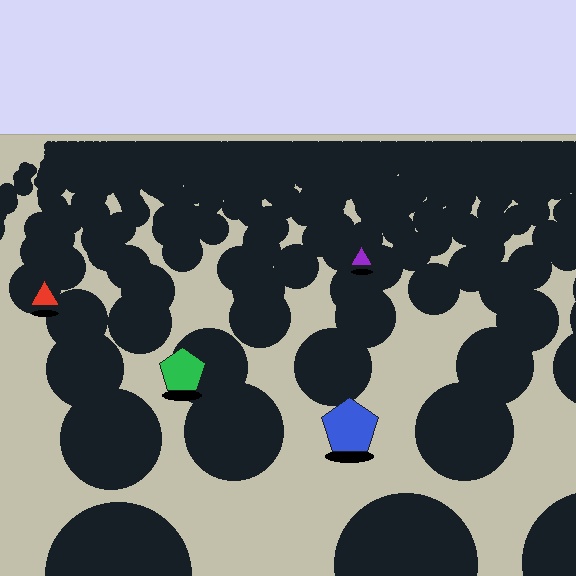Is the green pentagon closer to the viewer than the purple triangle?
Yes. The green pentagon is closer — you can tell from the texture gradient: the ground texture is coarser near it.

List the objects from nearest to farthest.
From nearest to farthest: the blue pentagon, the green pentagon, the red triangle, the purple triangle.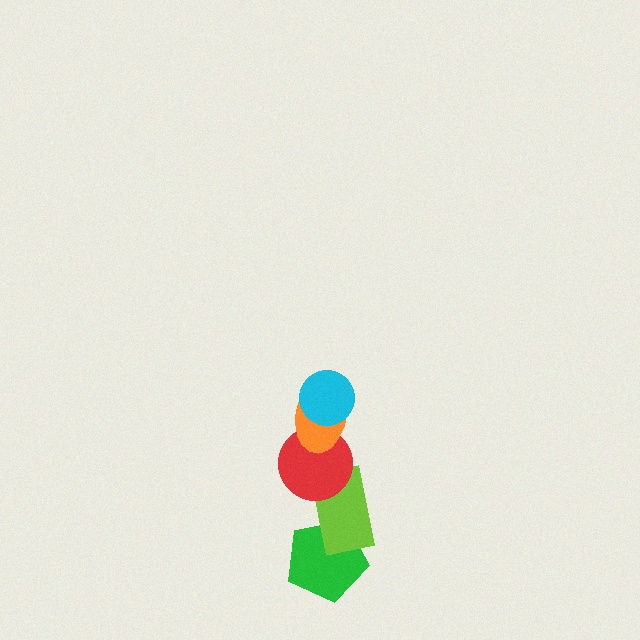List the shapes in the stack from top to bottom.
From top to bottom: the cyan circle, the orange ellipse, the red circle, the lime rectangle, the green pentagon.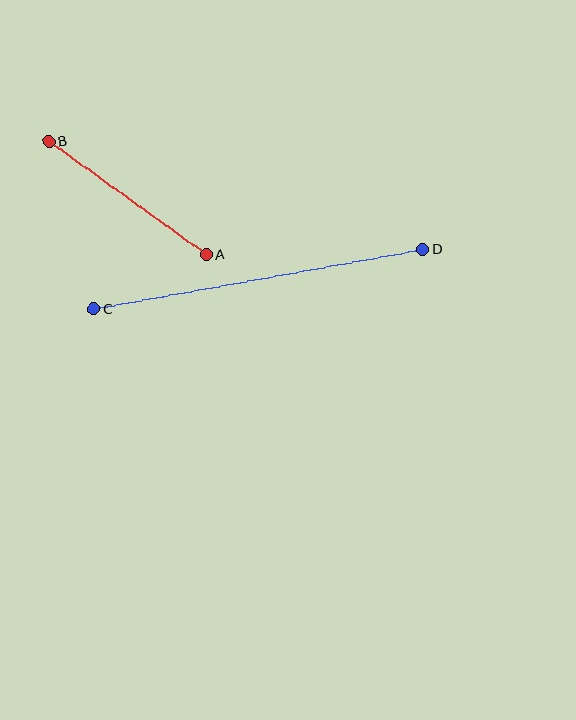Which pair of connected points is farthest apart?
Points C and D are farthest apart.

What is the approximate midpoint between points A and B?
The midpoint is at approximately (127, 198) pixels.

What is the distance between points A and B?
The distance is approximately 194 pixels.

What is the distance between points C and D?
The distance is approximately 335 pixels.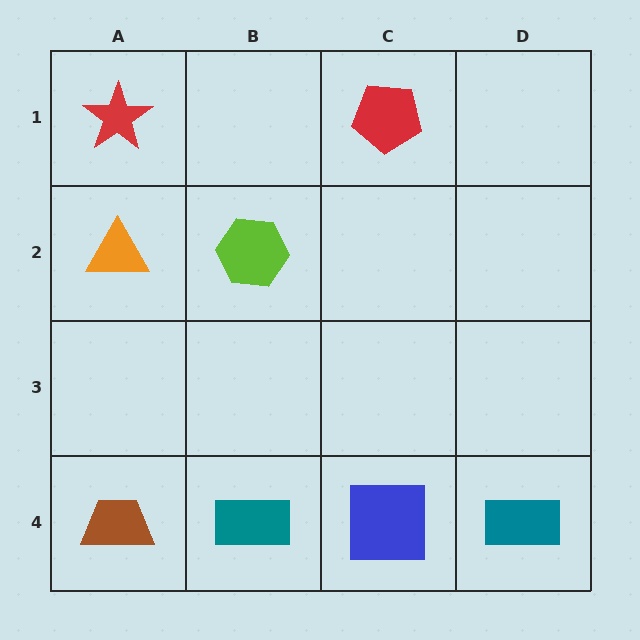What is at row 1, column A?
A red star.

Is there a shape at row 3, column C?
No, that cell is empty.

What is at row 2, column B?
A lime hexagon.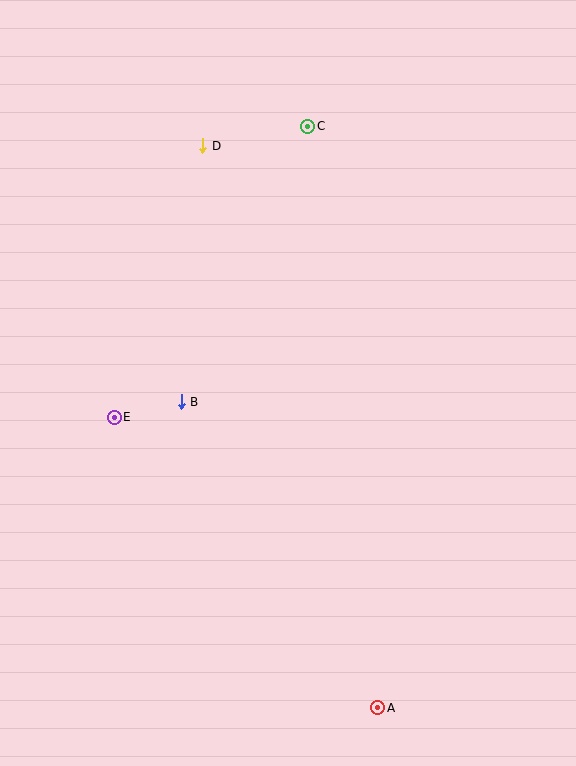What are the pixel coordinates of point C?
Point C is at (308, 126).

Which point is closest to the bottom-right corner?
Point A is closest to the bottom-right corner.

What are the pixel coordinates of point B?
Point B is at (181, 402).